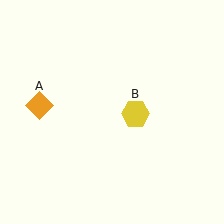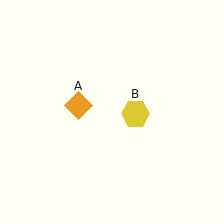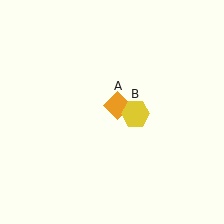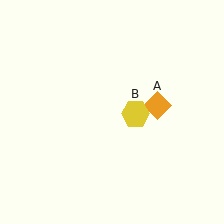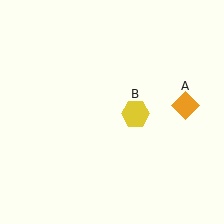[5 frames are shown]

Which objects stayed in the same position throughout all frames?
Yellow hexagon (object B) remained stationary.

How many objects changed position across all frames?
1 object changed position: orange diamond (object A).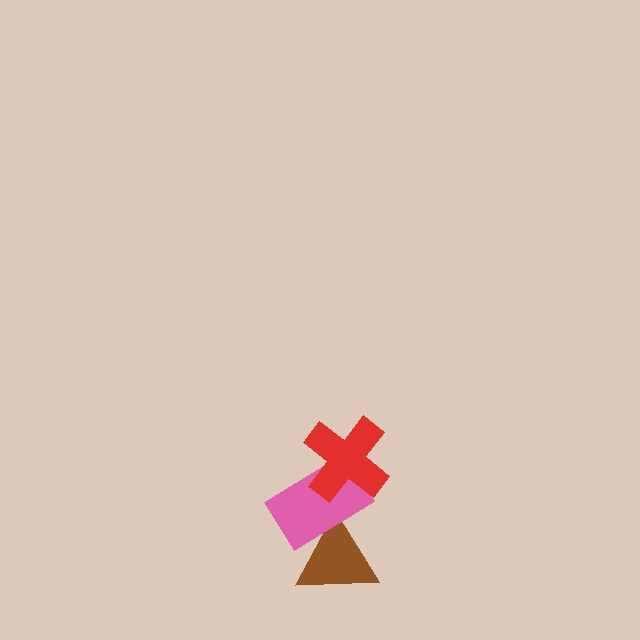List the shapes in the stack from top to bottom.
From top to bottom: the red cross, the pink rectangle, the brown triangle.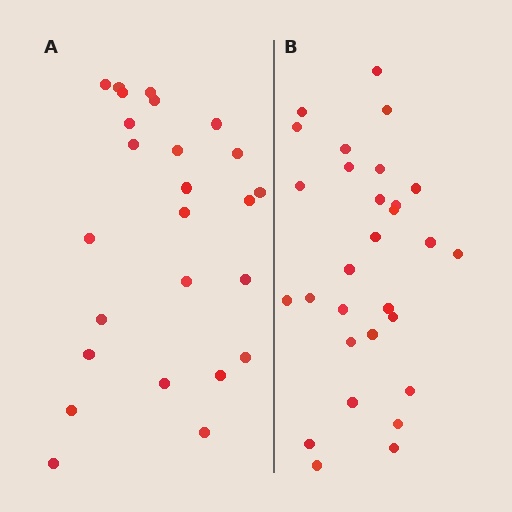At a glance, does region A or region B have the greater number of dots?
Region B (the right region) has more dots.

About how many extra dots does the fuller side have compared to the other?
Region B has about 4 more dots than region A.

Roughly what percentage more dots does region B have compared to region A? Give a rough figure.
About 15% more.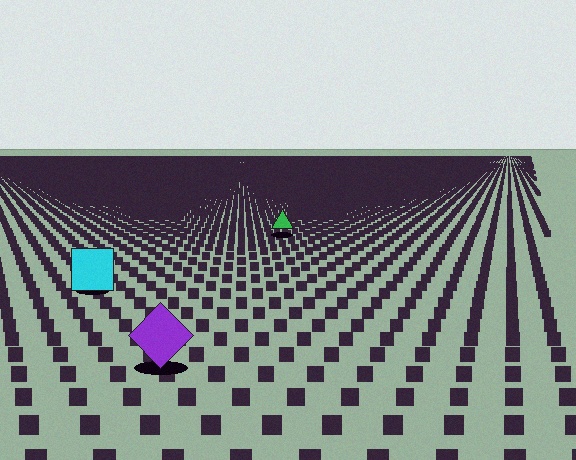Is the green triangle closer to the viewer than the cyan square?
No. The cyan square is closer — you can tell from the texture gradient: the ground texture is coarser near it.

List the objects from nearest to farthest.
From nearest to farthest: the purple diamond, the cyan square, the green triangle.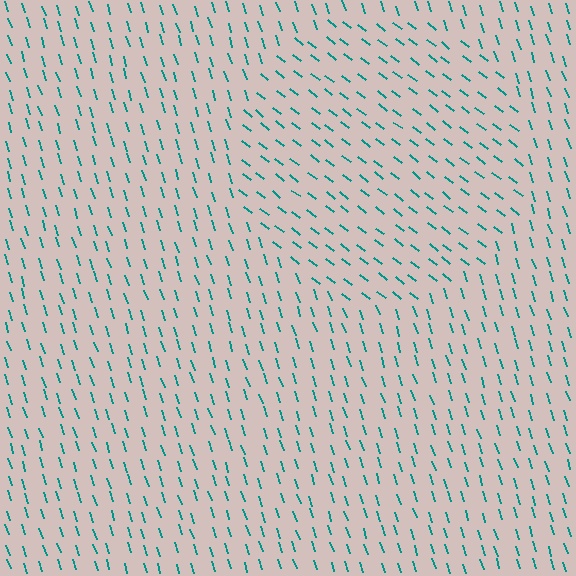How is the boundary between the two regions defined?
The boundary is defined purely by a change in line orientation (approximately 34 degrees difference). All lines are the same color and thickness.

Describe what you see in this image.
The image is filled with small teal line segments. A circle region in the image has lines oriented differently from the surrounding lines, creating a visible texture boundary.